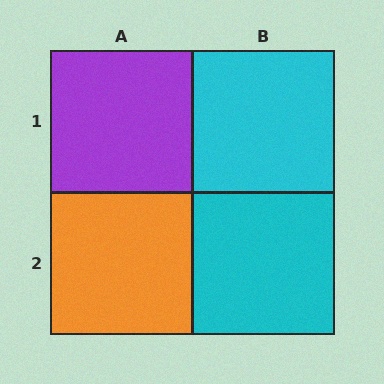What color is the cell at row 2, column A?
Orange.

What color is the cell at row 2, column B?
Cyan.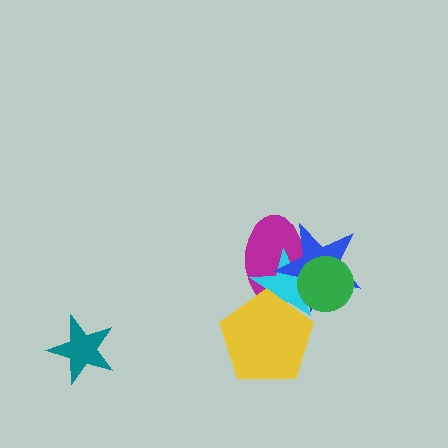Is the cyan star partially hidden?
Yes, it is partially covered by another shape.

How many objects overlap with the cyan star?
4 objects overlap with the cyan star.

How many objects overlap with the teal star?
0 objects overlap with the teal star.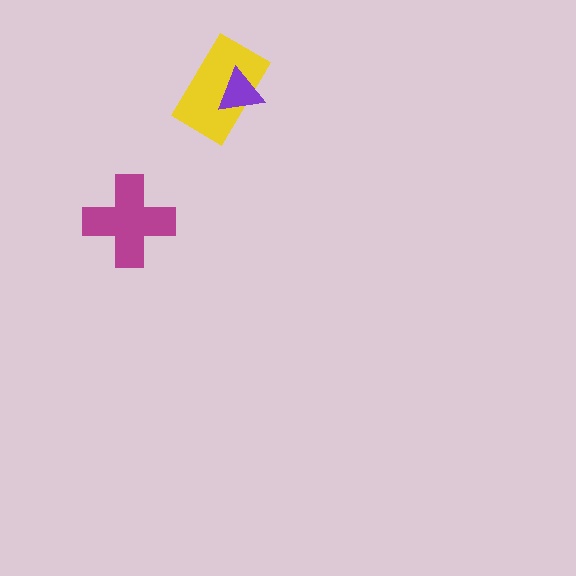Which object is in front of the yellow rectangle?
The purple triangle is in front of the yellow rectangle.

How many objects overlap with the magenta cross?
0 objects overlap with the magenta cross.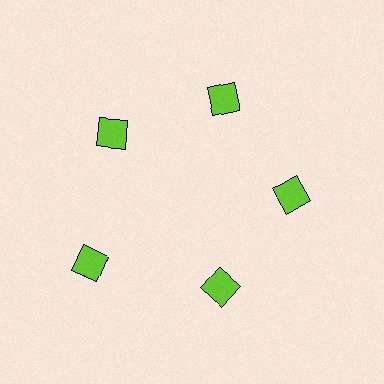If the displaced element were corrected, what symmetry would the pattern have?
It would have 5-fold rotational symmetry — the pattern would map onto itself every 72 degrees.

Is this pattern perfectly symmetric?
No. The 5 lime squares are arranged in a ring, but one element near the 8 o'clock position is pushed outward from the center, breaking the 5-fold rotational symmetry.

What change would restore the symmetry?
The symmetry would be restored by moving it inward, back onto the ring so that all 5 squares sit at equal angles and equal distance from the center.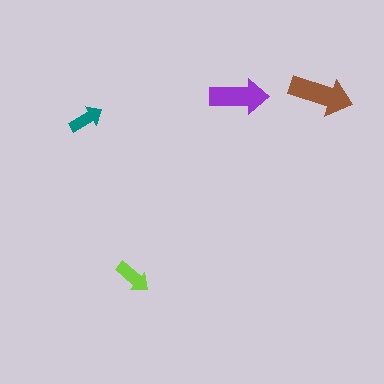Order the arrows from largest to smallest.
the brown one, the purple one, the lime one, the teal one.